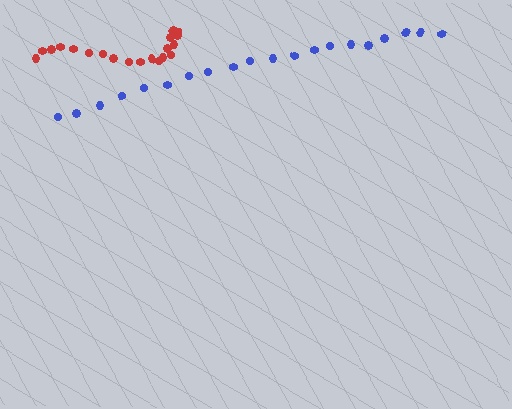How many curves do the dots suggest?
There are 2 distinct paths.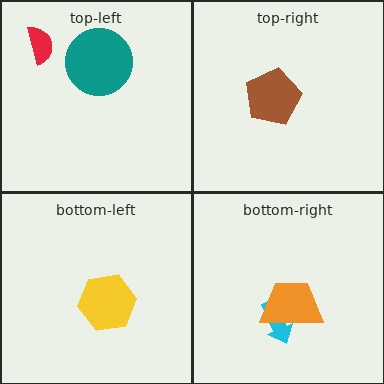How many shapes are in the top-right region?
1.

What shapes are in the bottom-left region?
The yellow hexagon.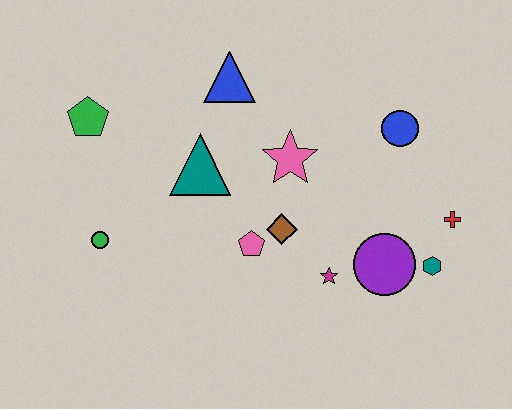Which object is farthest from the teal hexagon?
The green pentagon is farthest from the teal hexagon.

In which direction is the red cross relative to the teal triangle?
The red cross is to the right of the teal triangle.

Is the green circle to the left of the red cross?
Yes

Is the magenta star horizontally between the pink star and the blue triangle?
No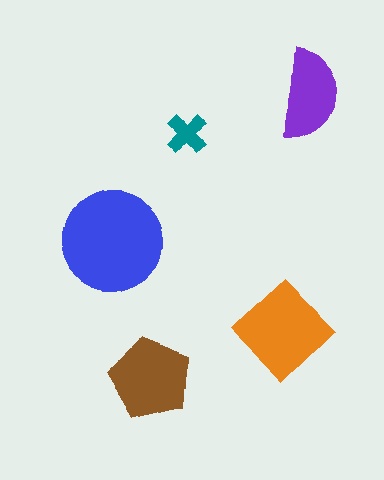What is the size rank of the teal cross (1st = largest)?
5th.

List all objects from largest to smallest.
The blue circle, the orange diamond, the brown pentagon, the purple semicircle, the teal cross.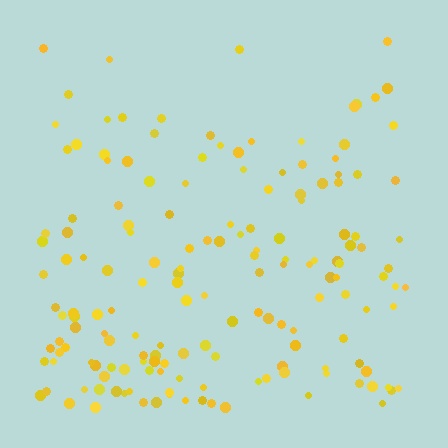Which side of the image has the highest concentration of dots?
The bottom.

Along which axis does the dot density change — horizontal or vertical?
Vertical.